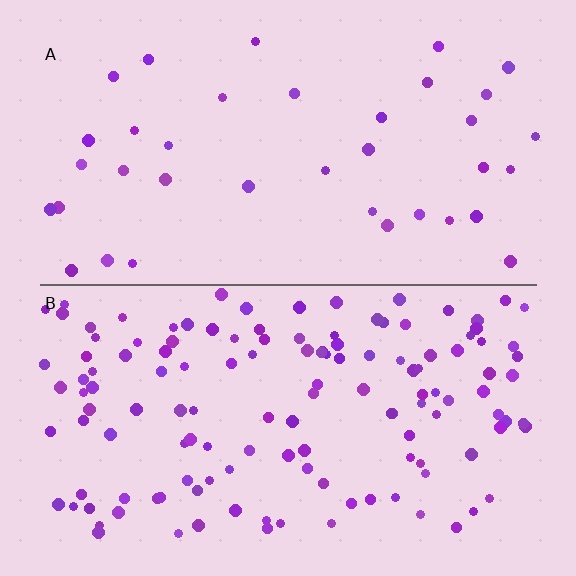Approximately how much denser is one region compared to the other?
Approximately 3.6× — region B over region A.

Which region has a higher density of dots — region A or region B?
B (the bottom).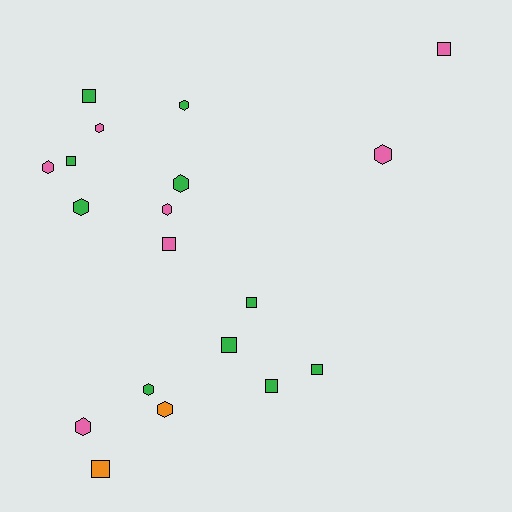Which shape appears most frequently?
Hexagon, with 10 objects.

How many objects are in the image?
There are 19 objects.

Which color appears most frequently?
Green, with 10 objects.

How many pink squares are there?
There are 2 pink squares.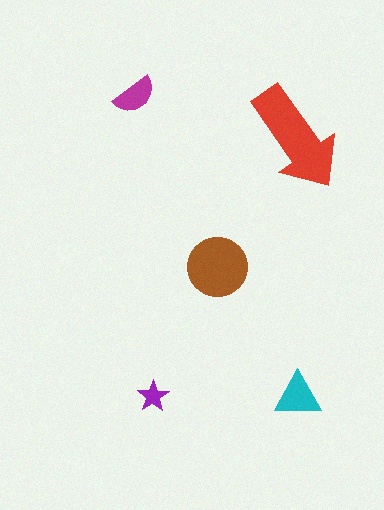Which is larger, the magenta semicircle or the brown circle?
The brown circle.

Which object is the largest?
The red arrow.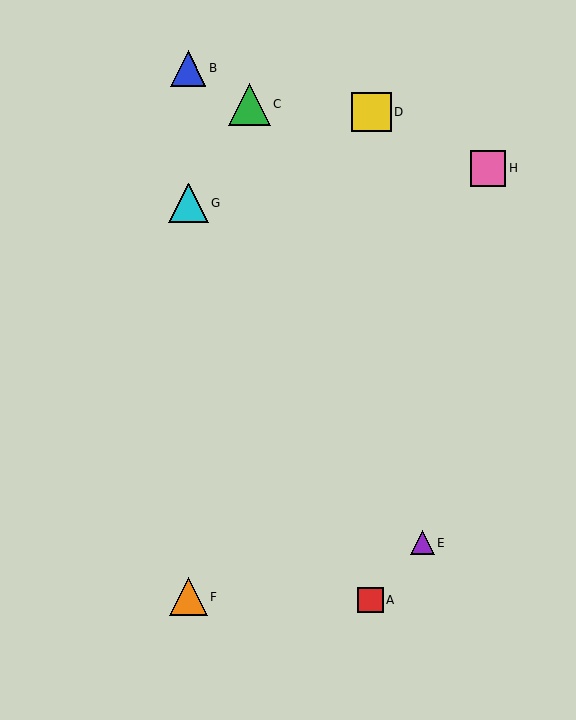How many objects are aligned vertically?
3 objects (B, F, G) are aligned vertically.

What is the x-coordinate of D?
Object D is at x≈372.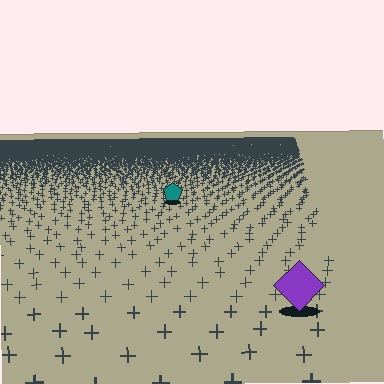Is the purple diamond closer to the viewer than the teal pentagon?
Yes. The purple diamond is closer — you can tell from the texture gradient: the ground texture is coarser near it.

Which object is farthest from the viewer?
The teal pentagon is farthest from the viewer. It appears smaller and the ground texture around it is denser.